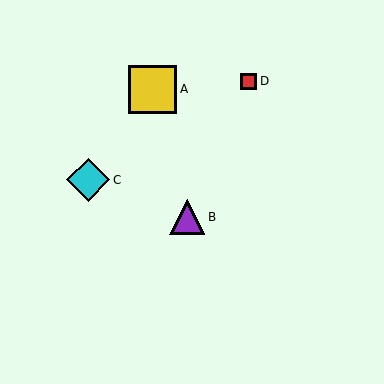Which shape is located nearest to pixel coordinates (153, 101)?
The yellow square (labeled A) at (153, 89) is nearest to that location.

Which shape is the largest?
The yellow square (labeled A) is the largest.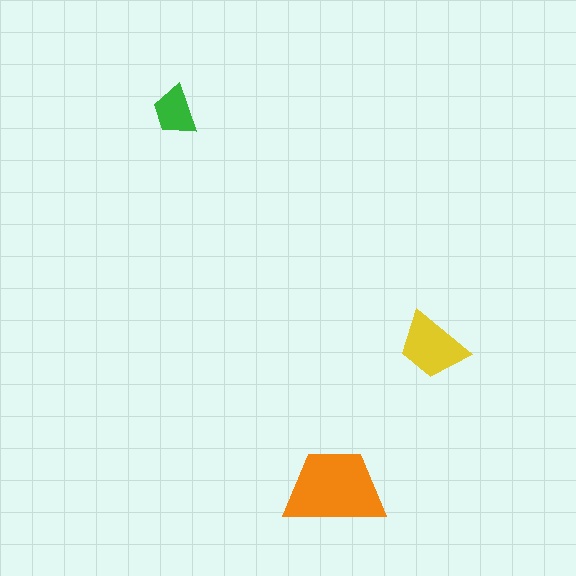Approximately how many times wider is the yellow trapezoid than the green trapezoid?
About 1.5 times wider.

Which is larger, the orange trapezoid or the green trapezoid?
The orange one.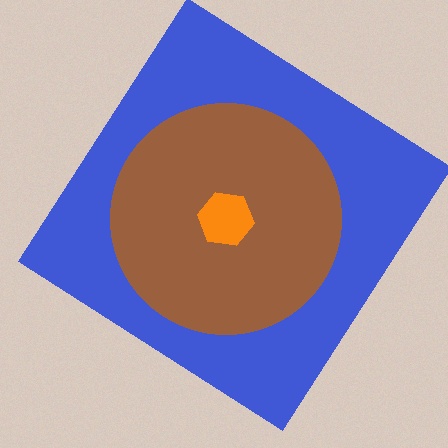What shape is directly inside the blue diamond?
The brown circle.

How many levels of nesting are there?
3.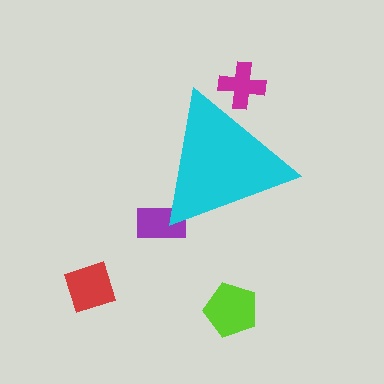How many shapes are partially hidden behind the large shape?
2 shapes are partially hidden.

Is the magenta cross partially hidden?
Yes, the magenta cross is partially hidden behind the cyan triangle.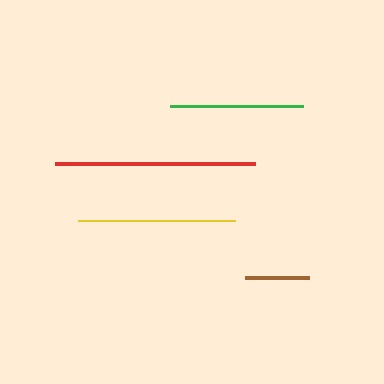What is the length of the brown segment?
The brown segment is approximately 64 pixels long.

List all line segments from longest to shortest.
From longest to shortest: red, yellow, green, brown.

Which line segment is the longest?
The red line is the longest at approximately 200 pixels.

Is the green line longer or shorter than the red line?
The red line is longer than the green line.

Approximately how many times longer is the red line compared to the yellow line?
The red line is approximately 1.3 times the length of the yellow line.